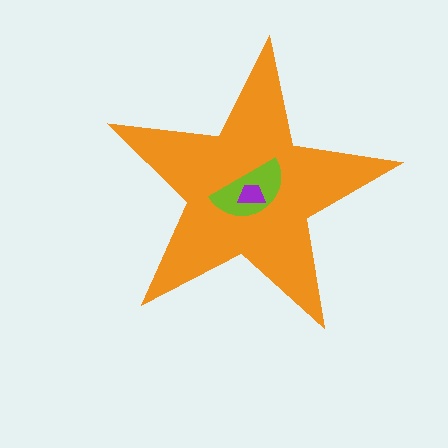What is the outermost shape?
The orange star.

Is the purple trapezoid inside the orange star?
Yes.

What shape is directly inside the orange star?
The lime semicircle.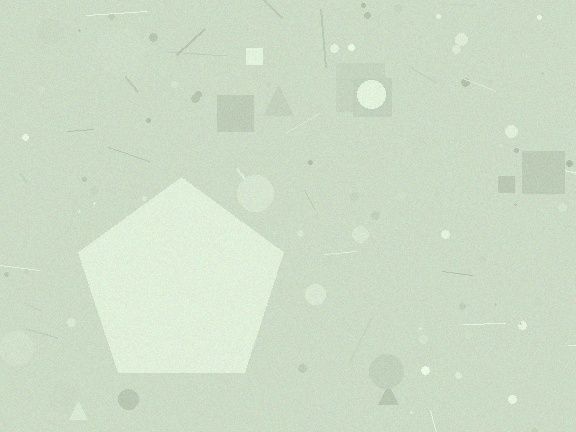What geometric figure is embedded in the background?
A pentagon is embedded in the background.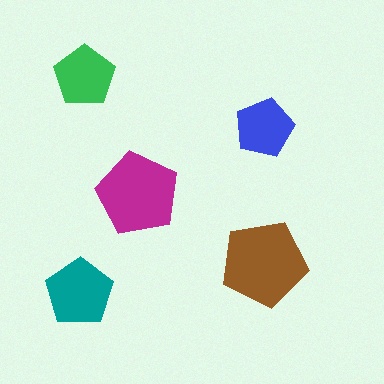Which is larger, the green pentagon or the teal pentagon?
The teal one.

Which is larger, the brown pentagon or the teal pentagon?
The brown one.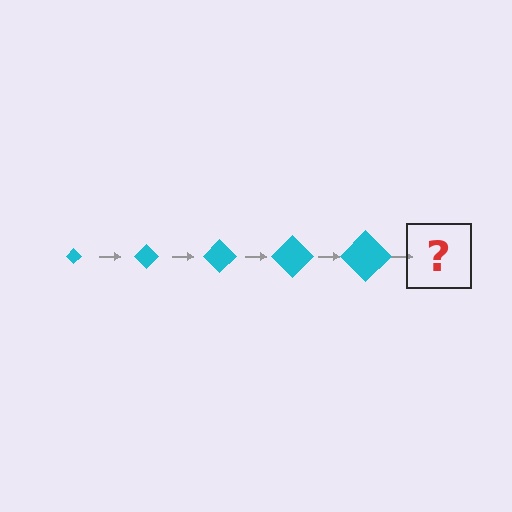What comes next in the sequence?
The next element should be a cyan diamond, larger than the previous one.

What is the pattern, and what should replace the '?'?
The pattern is that the diamond gets progressively larger each step. The '?' should be a cyan diamond, larger than the previous one.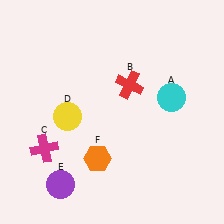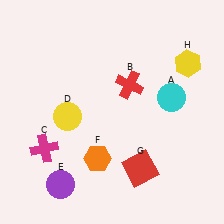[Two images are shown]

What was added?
A red square (G), a yellow hexagon (H) were added in Image 2.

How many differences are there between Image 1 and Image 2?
There are 2 differences between the two images.